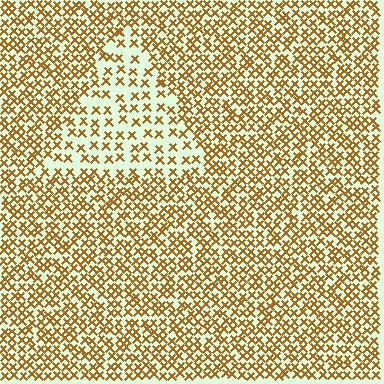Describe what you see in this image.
The image contains small brown elements arranged at two different densities. A triangle-shaped region is visible where the elements are less densely packed than the surrounding area.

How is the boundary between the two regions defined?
The boundary is defined by a change in element density (approximately 2.1x ratio). All elements are the same color, size, and shape.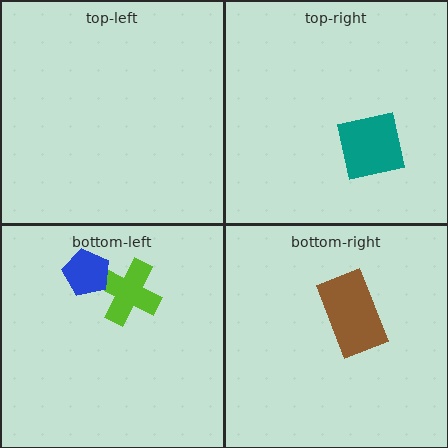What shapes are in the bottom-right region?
The brown rectangle.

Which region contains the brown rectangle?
The bottom-right region.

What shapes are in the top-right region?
The teal square.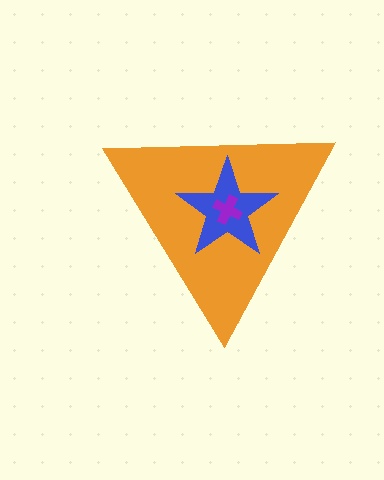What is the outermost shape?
The orange triangle.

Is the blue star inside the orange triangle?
Yes.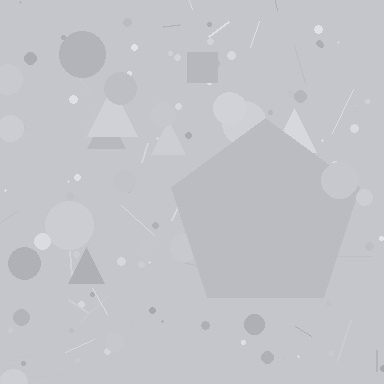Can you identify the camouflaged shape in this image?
The camouflaged shape is a pentagon.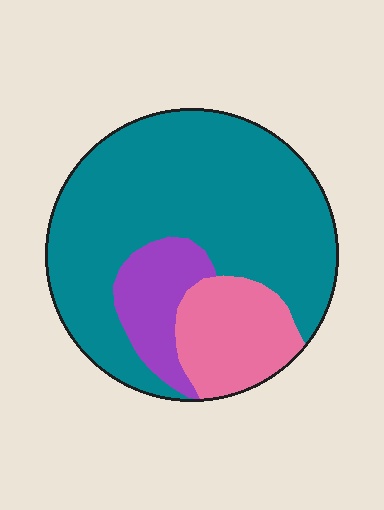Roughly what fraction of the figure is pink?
Pink takes up between a sixth and a third of the figure.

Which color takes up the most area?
Teal, at roughly 70%.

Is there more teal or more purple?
Teal.